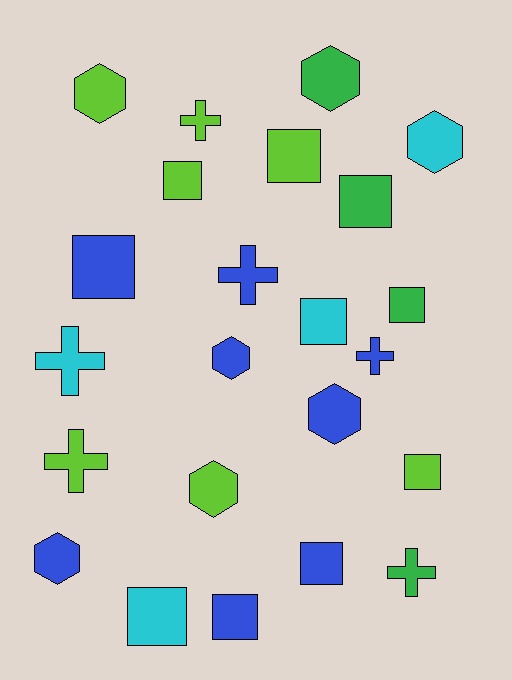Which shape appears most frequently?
Square, with 10 objects.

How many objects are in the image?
There are 23 objects.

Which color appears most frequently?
Blue, with 8 objects.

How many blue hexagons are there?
There are 3 blue hexagons.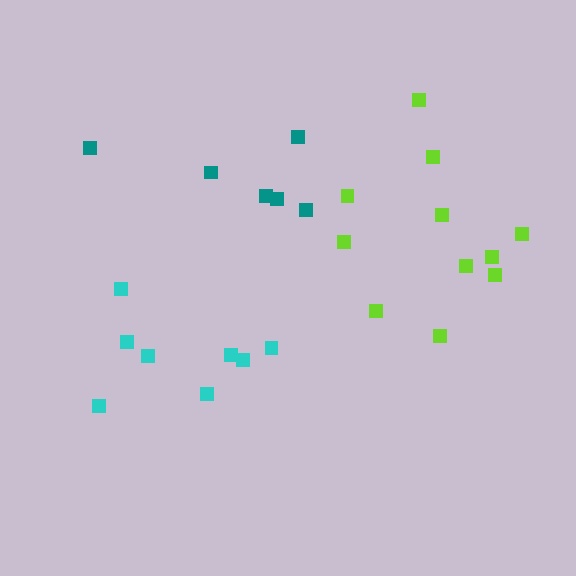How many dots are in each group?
Group 1: 6 dots, Group 2: 8 dots, Group 3: 11 dots (25 total).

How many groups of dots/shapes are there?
There are 3 groups.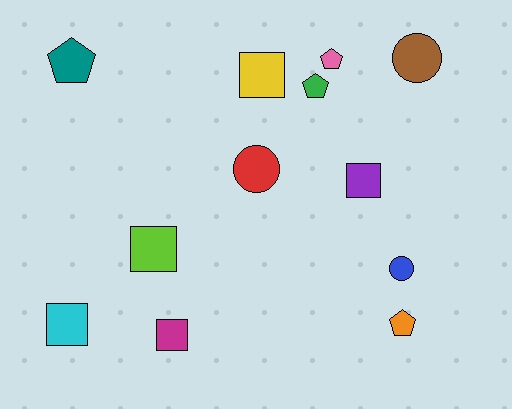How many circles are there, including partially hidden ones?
There are 3 circles.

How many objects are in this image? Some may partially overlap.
There are 12 objects.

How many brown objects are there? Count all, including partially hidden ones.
There is 1 brown object.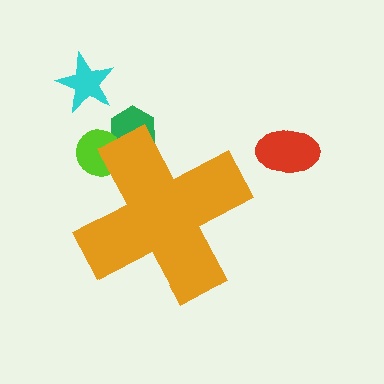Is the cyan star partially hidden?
No, the cyan star is fully visible.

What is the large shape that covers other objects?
An orange cross.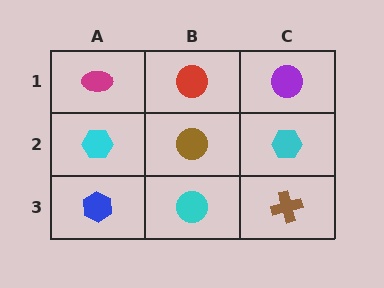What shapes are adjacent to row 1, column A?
A cyan hexagon (row 2, column A), a red circle (row 1, column B).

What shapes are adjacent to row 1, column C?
A cyan hexagon (row 2, column C), a red circle (row 1, column B).